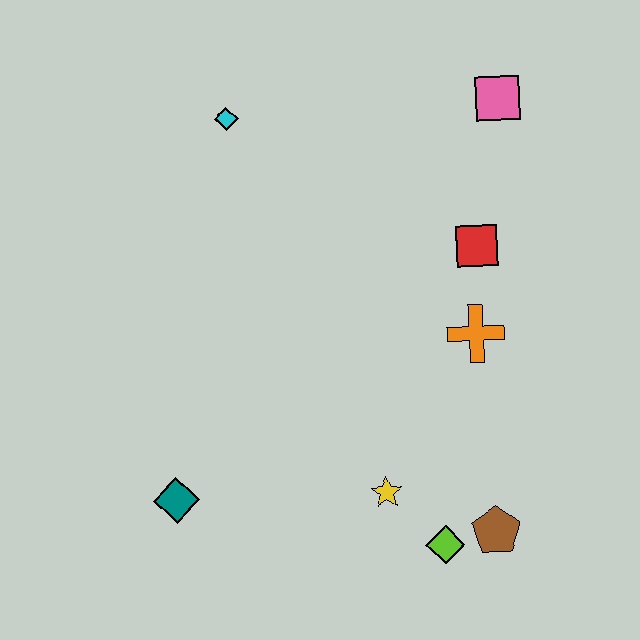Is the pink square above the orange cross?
Yes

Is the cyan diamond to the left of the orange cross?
Yes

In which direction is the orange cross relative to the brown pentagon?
The orange cross is above the brown pentagon.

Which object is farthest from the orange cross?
The teal diamond is farthest from the orange cross.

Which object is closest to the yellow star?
The lime diamond is closest to the yellow star.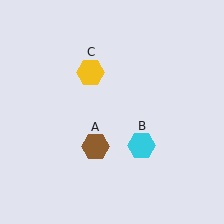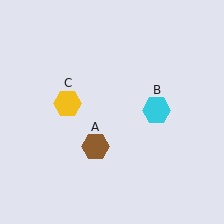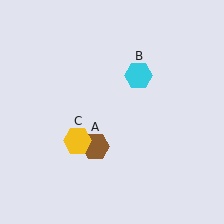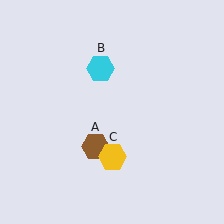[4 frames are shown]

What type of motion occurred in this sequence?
The cyan hexagon (object B), yellow hexagon (object C) rotated counterclockwise around the center of the scene.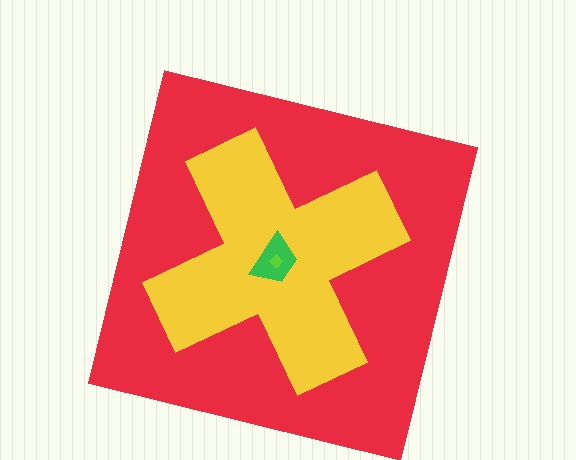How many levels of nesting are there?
4.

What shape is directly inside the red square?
The yellow cross.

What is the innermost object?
The lime diamond.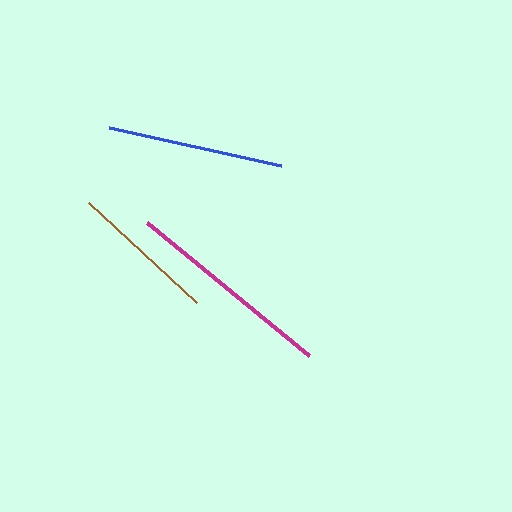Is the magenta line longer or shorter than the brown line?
The magenta line is longer than the brown line.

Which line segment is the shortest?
The brown line is the shortest at approximately 147 pixels.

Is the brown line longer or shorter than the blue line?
The blue line is longer than the brown line.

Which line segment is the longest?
The magenta line is the longest at approximately 210 pixels.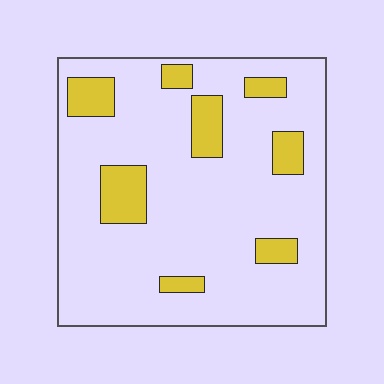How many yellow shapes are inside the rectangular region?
8.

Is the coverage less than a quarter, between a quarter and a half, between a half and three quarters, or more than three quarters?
Less than a quarter.